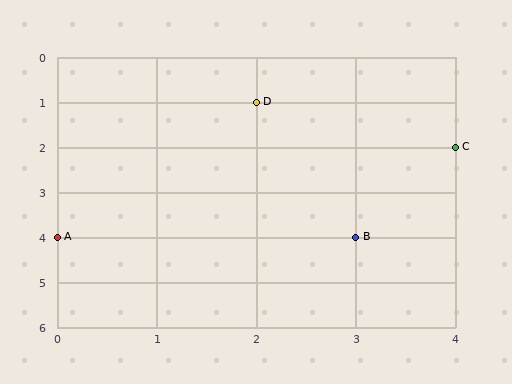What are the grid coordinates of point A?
Point A is at grid coordinates (0, 4).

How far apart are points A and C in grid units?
Points A and C are 4 columns and 2 rows apart (about 4.5 grid units diagonally).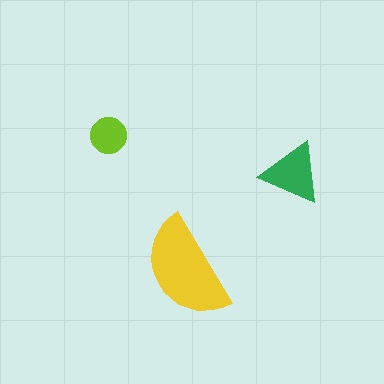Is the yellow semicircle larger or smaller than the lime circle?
Larger.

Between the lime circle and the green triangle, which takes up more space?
The green triangle.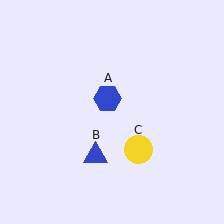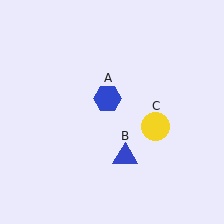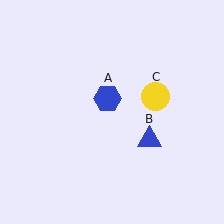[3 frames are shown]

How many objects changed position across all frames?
2 objects changed position: blue triangle (object B), yellow circle (object C).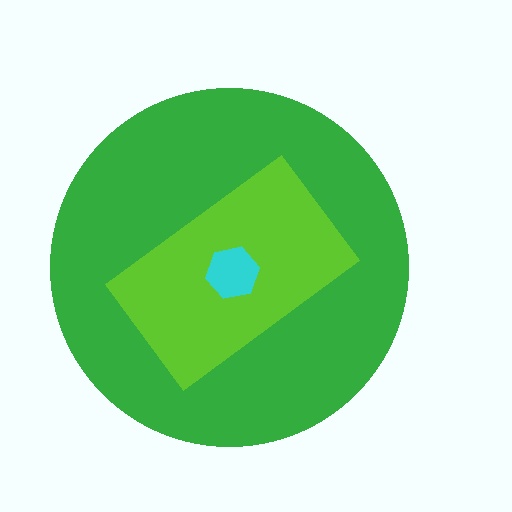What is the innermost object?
The cyan hexagon.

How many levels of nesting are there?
3.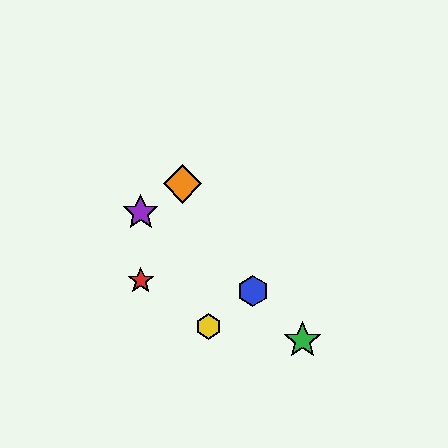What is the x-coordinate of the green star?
The green star is at x≈303.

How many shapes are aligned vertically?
2 shapes (the red star, the purple star) are aligned vertically.